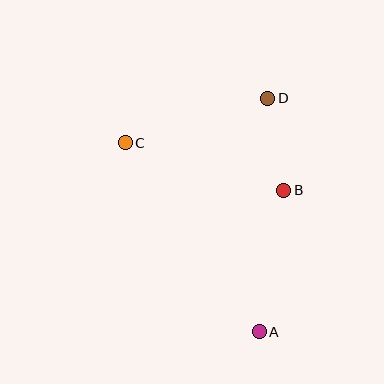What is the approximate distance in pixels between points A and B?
The distance between A and B is approximately 144 pixels.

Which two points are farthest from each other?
Points A and D are farthest from each other.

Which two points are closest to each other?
Points B and D are closest to each other.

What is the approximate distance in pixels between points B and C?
The distance between B and C is approximately 165 pixels.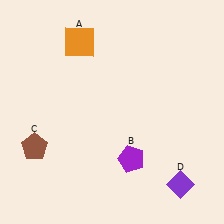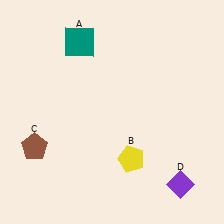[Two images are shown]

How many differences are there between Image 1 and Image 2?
There are 2 differences between the two images.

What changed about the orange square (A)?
In Image 1, A is orange. In Image 2, it changed to teal.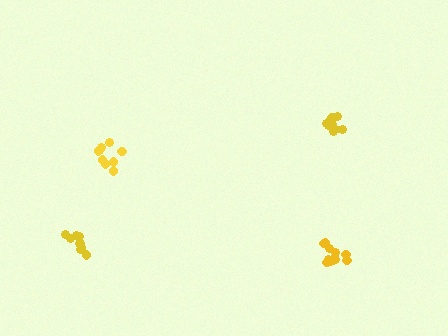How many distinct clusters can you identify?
There are 4 distinct clusters.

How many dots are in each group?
Group 1: 9 dots, Group 2: 9 dots, Group 3: 9 dots, Group 4: 12 dots (39 total).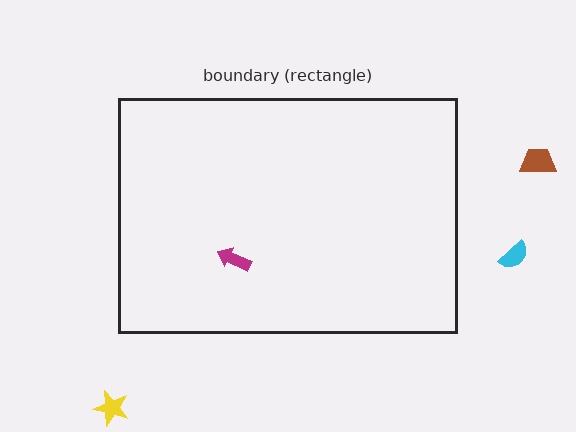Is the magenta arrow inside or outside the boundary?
Inside.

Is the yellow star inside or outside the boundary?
Outside.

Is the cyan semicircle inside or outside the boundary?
Outside.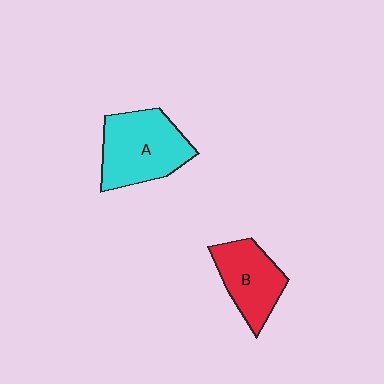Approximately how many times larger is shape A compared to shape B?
Approximately 1.3 times.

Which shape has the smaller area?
Shape B (red).